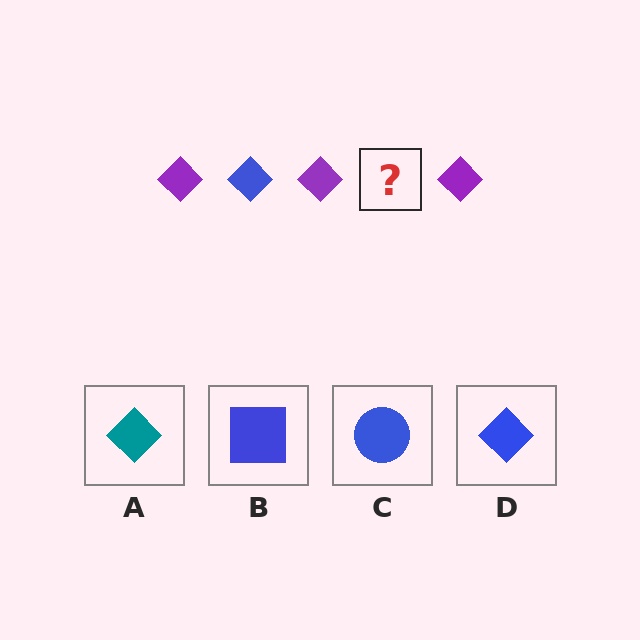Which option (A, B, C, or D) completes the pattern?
D.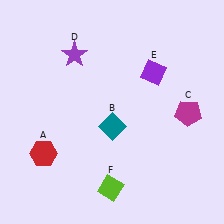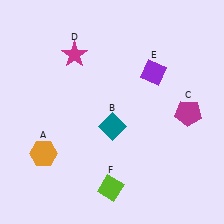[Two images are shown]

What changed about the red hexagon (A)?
In Image 1, A is red. In Image 2, it changed to orange.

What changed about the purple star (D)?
In Image 1, D is purple. In Image 2, it changed to magenta.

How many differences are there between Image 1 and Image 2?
There are 2 differences between the two images.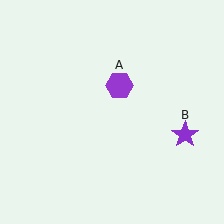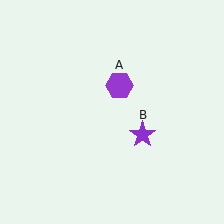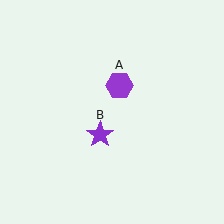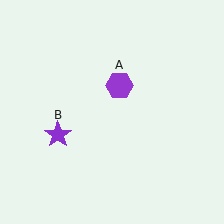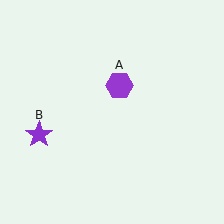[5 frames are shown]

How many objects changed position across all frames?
1 object changed position: purple star (object B).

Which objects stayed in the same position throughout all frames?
Purple hexagon (object A) remained stationary.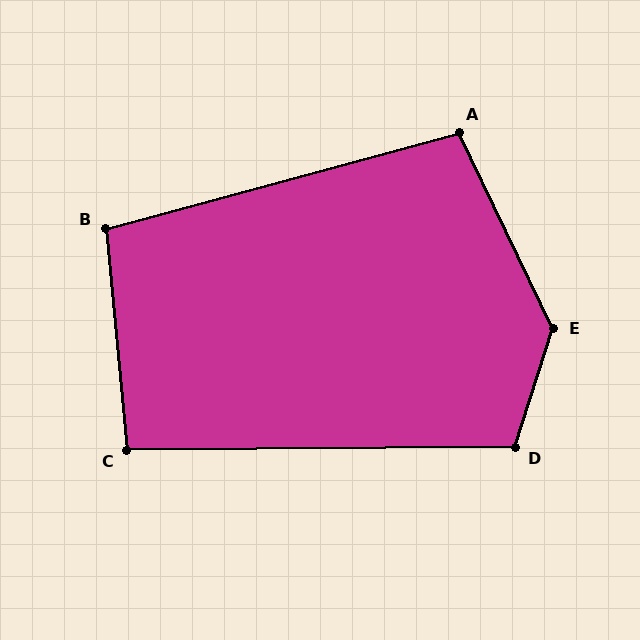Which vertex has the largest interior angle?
E, at approximately 137 degrees.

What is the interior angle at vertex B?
Approximately 100 degrees (obtuse).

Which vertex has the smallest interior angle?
C, at approximately 95 degrees.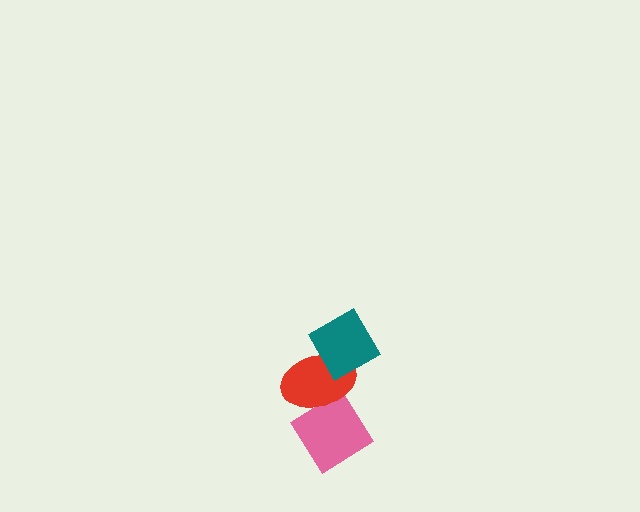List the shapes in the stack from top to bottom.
From top to bottom: the teal diamond, the red ellipse, the pink diamond.